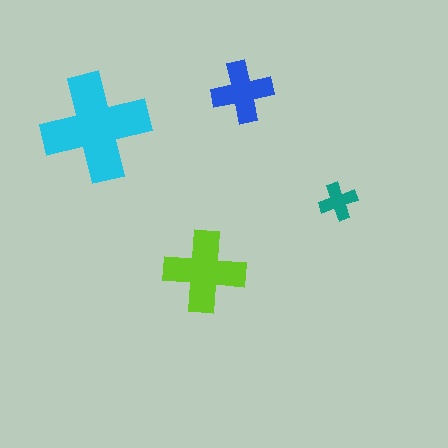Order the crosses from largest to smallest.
the cyan one, the lime one, the blue one, the teal one.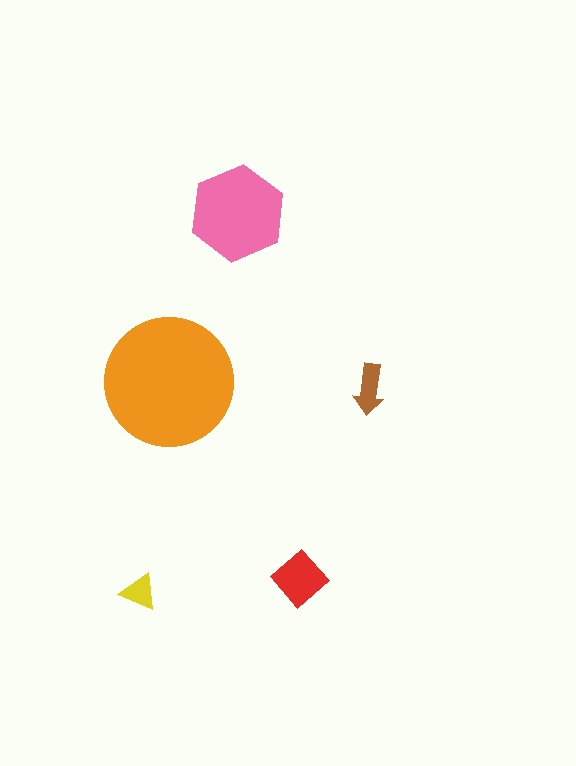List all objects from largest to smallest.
The orange circle, the pink hexagon, the red diamond, the brown arrow, the yellow triangle.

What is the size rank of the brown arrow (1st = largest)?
4th.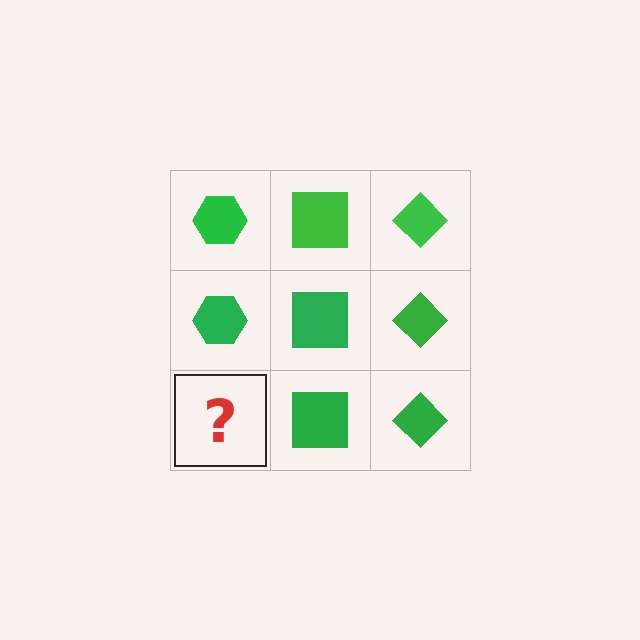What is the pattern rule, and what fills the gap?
The rule is that each column has a consistent shape. The gap should be filled with a green hexagon.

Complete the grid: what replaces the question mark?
The question mark should be replaced with a green hexagon.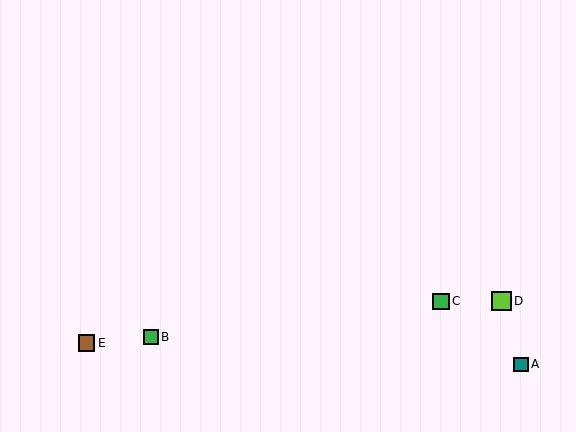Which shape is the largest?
The lime square (labeled D) is the largest.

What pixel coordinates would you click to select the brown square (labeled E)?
Click at (87, 343) to select the brown square E.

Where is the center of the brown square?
The center of the brown square is at (87, 343).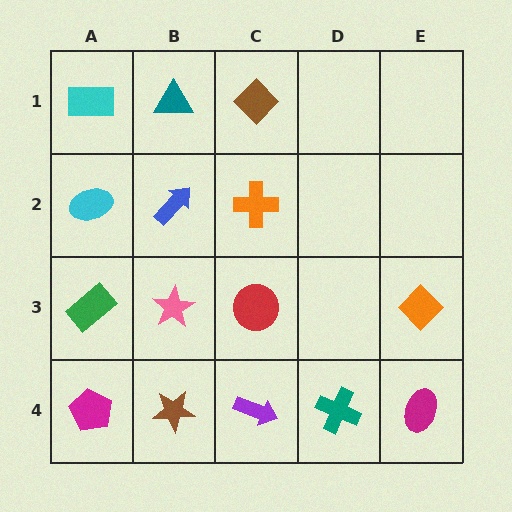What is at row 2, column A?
A cyan ellipse.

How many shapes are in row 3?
4 shapes.